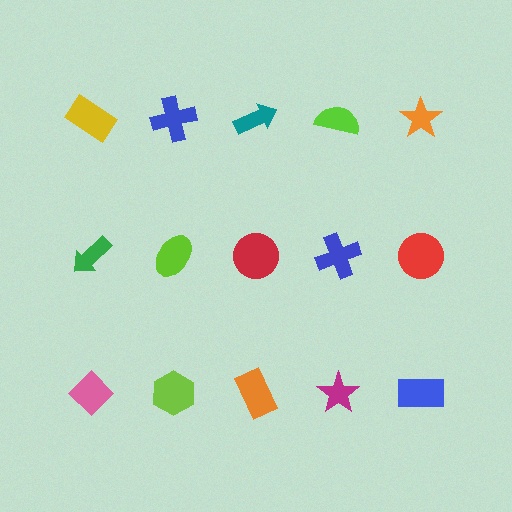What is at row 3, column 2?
A lime hexagon.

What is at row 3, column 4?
A magenta star.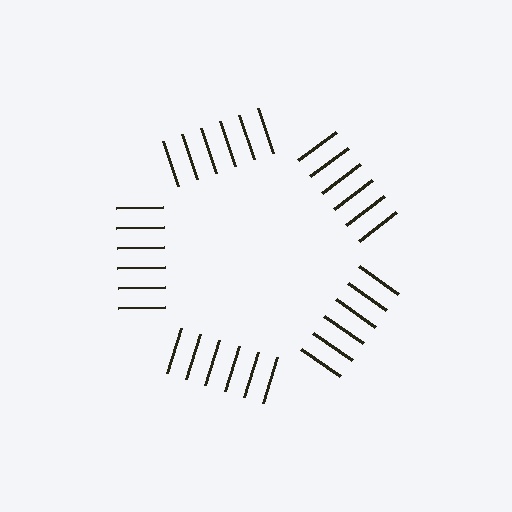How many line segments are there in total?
30 — 6 along each of the 5 edges.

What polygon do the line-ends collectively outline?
An illusory pentagon — the line segments terminate on its edges but no continuous stroke is drawn.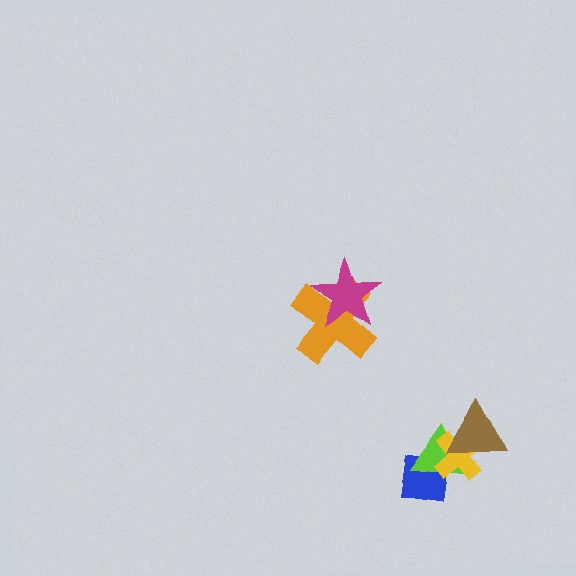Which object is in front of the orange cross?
The magenta star is in front of the orange cross.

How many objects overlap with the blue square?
2 objects overlap with the blue square.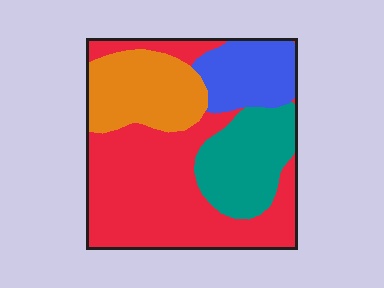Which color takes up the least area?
Blue, at roughly 15%.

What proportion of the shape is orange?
Orange covers about 20% of the shape.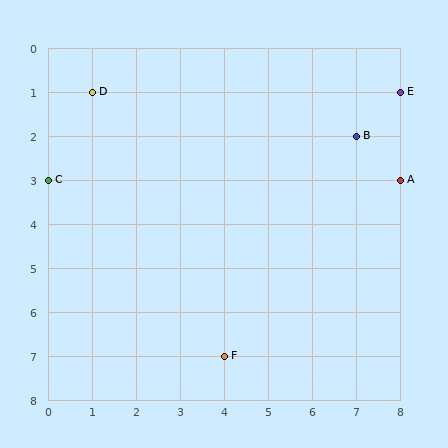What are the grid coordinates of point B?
Point B is at grid coordinates (7, 2).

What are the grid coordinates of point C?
Point C is at grid coordinates (0, 3).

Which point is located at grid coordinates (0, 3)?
Point C is at (0, 3).